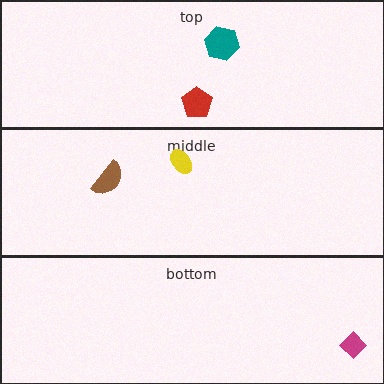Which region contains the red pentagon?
The top region.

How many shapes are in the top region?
2.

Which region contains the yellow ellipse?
The middle region.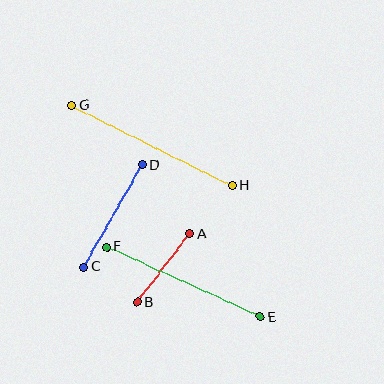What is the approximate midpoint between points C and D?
The midpoint is at approximately (113, 216) pixels.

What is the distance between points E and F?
The distance is approximately 169 pixels.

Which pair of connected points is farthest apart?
Points G and H are farthest apart.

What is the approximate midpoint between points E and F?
The midpoint is at approximately (183, 282) pixels.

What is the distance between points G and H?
The distance is approximately 179 pixels.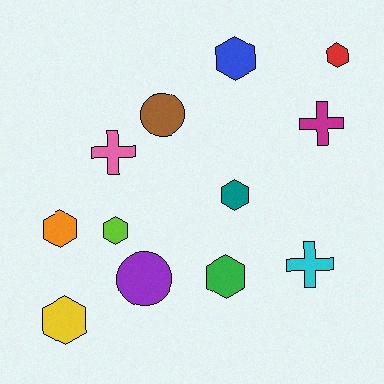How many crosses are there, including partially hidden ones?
There are 3 crosses.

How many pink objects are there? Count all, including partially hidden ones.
There is 1 pink object.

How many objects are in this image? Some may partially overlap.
There are 12 objects.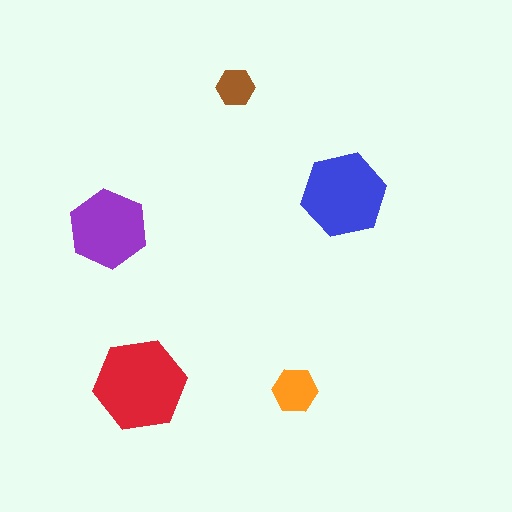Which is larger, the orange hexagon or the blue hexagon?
The blue one.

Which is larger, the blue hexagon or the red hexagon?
The red one.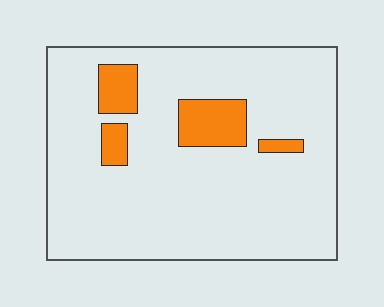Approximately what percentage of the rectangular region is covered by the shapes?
Approximately 10%.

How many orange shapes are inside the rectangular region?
4.